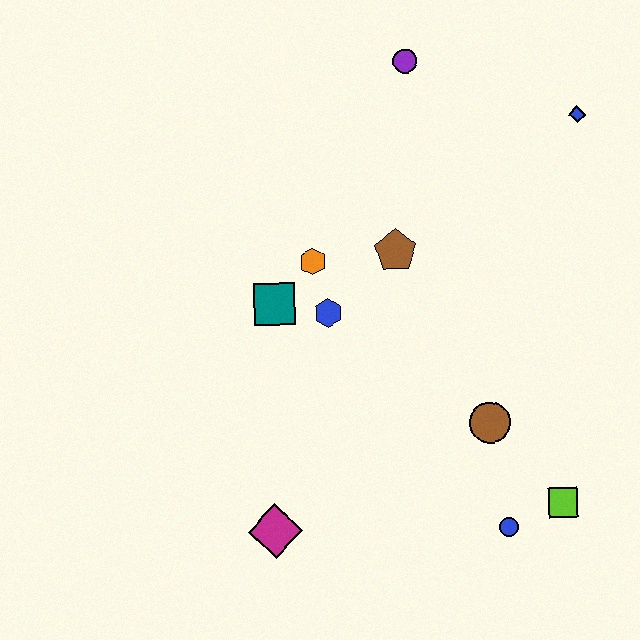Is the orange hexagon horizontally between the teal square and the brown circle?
Yes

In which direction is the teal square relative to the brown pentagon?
The teal square is to the left of the brown pentagon.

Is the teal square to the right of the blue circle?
No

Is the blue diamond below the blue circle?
No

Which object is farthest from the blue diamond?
The magenta diamond is farthest from the blue diamond.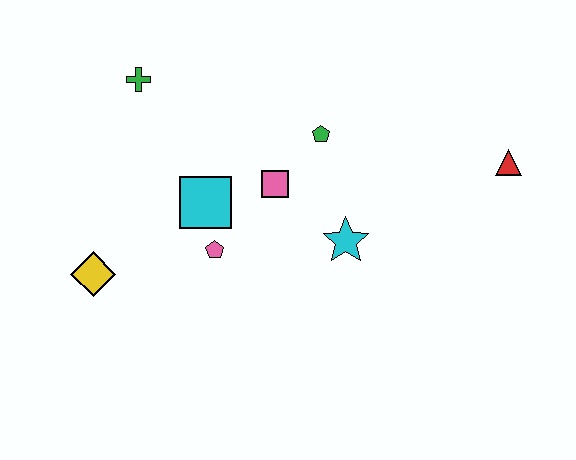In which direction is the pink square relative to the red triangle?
The pink square is to the left of the red triangle.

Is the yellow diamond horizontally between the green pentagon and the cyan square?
No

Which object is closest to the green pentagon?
The pink square is closest to the green pentagon.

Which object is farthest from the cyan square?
The red triangle is farthest from the cyan square.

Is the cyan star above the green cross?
No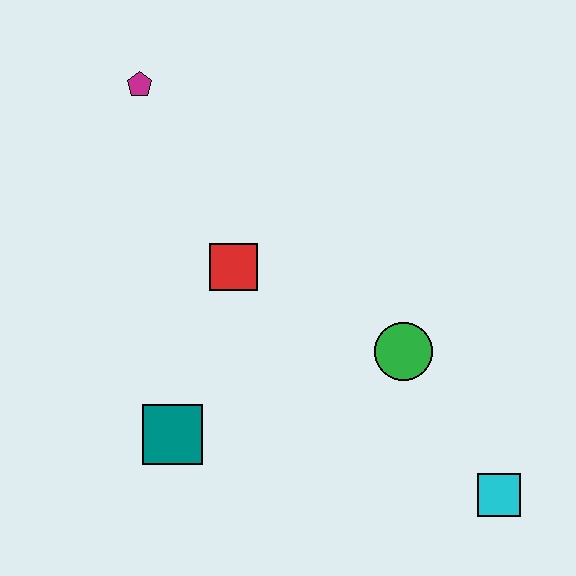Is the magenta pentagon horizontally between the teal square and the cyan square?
No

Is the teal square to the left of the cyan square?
Yes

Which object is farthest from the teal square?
The magenta pentagon is farthest from the teal square.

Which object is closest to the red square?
The teal square is closest to the red square.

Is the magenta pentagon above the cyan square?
Yes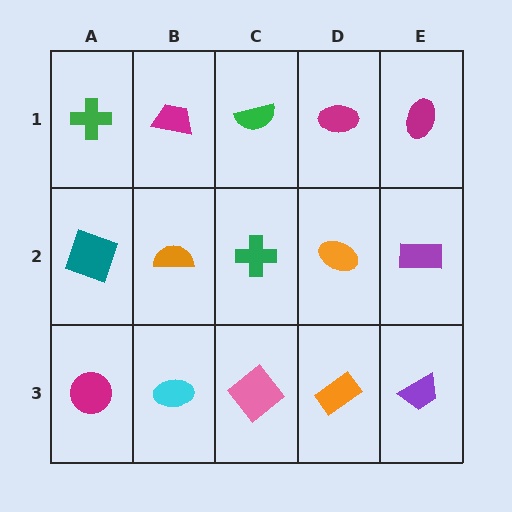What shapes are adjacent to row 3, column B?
An orange semicircle (row 2, column B), a magenta circle (row 3, column A), a pink diamond (row 3, column C).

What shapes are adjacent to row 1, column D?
An orange ellipse (row 2, column D), a green semicircle (row 1, column C), a magenta ellipse (row 1, column E).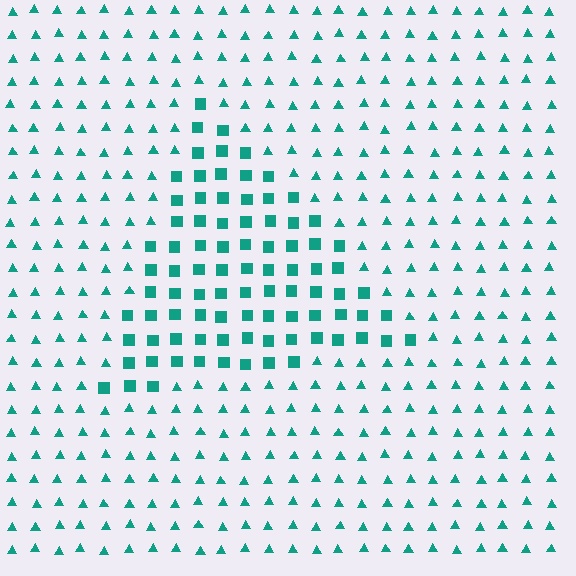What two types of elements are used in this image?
The image uses squares inside the triangle region and triangles outside it.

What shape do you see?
I see a triangle.